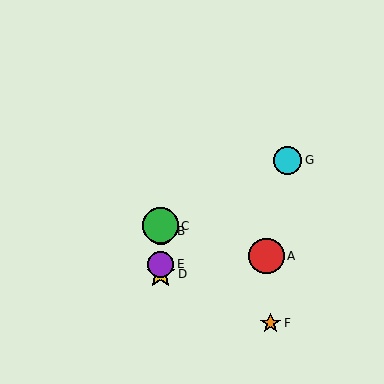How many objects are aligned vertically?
4 objects (B, C, D, E) are aligned vertically.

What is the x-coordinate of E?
Object E is at x≈161.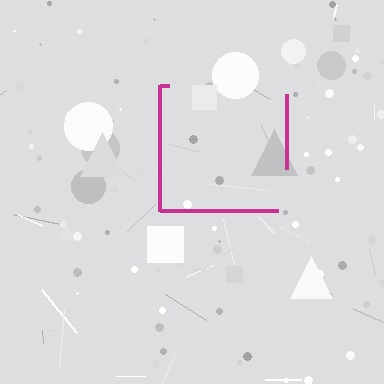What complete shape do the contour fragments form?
The contour fragments form a square.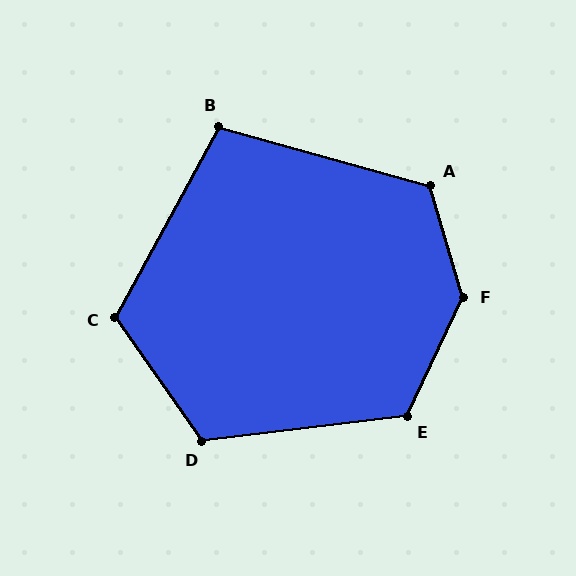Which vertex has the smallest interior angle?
B, at approximately 103 degrees.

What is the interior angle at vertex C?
Approximately 116 degrees (obtuse).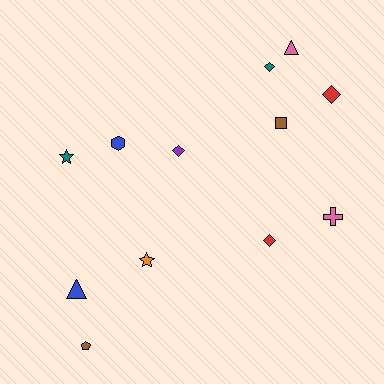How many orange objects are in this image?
There is 1 orange object.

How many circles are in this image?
There are no circles.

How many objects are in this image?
There are 12 objects.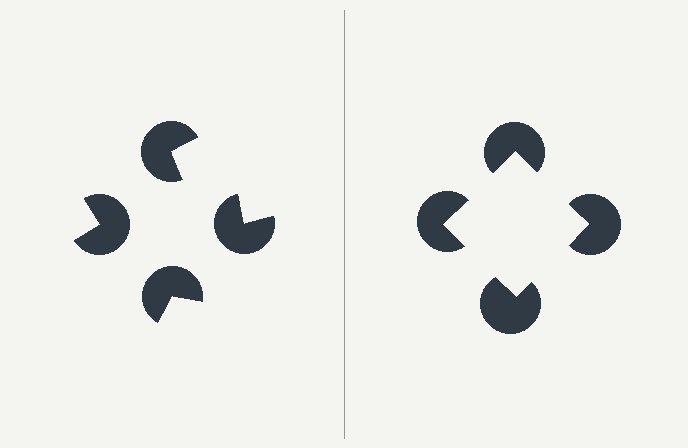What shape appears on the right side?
An illusory square.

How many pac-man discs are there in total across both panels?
8 — 4 on each side.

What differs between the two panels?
The pac-man discs are positioned identically on both sides; only the wedge orientations differ. On the right they align to a square; on the left they are misaligned.